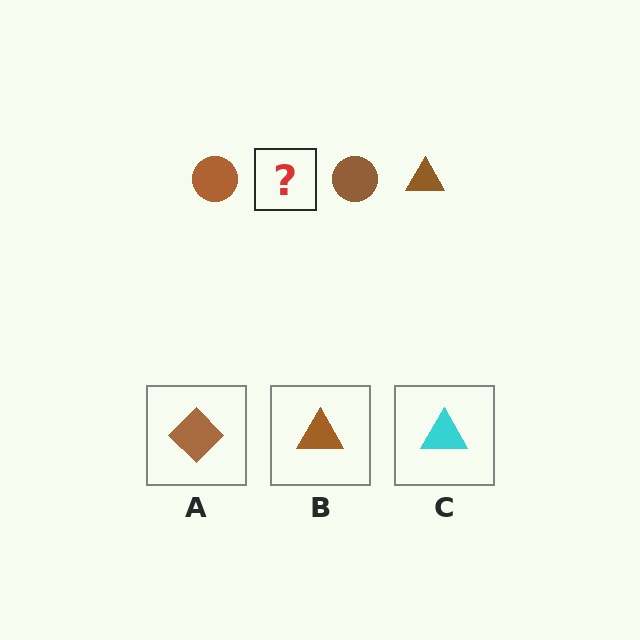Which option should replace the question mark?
Option B.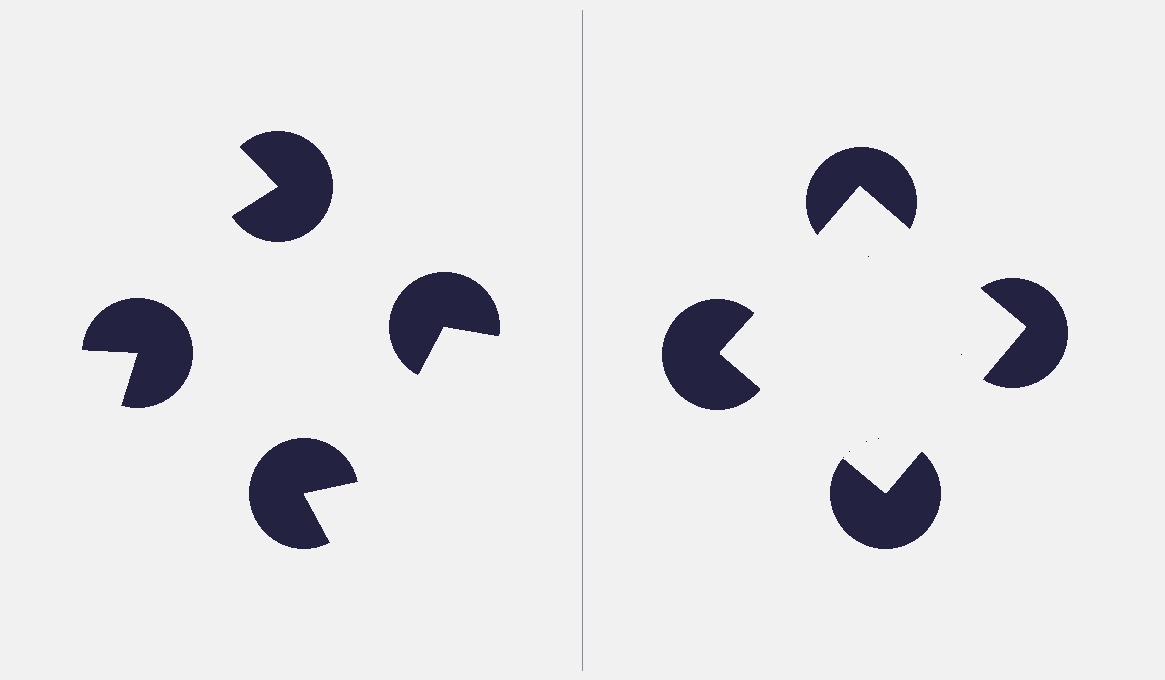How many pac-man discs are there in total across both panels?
8 — 4 on each side.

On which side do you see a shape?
An illusory square appears on the right side. On the left side the wedge cuts are rotated, so no coherent shape forms.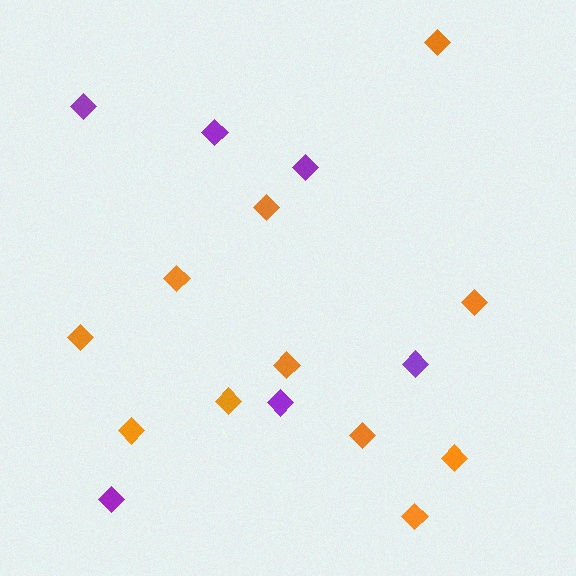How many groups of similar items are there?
There are 2 groups: one group of purple diamonds (6) and one group of orange diamonds (11).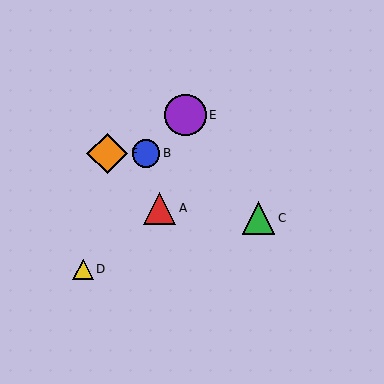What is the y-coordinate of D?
Object D is at y≈269.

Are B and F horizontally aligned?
Yes, both are at y≈153.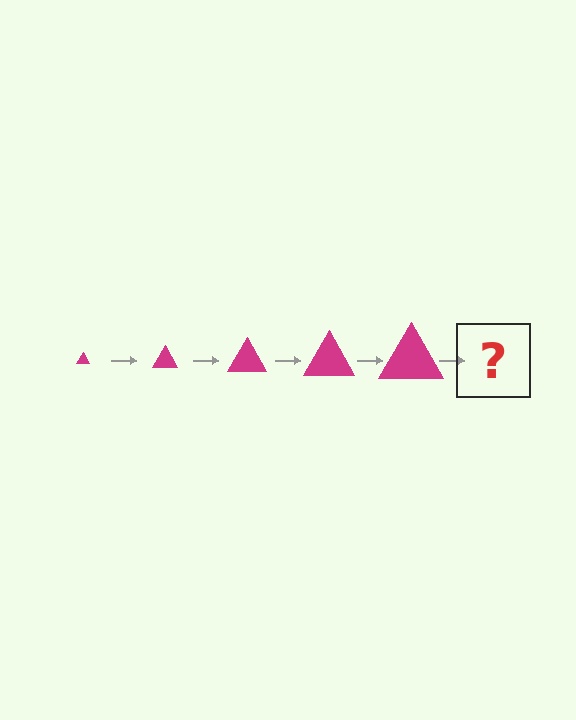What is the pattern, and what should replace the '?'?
The pattern is that the triangle gets progressively larger each step. The '?' should be a magenta triangle, larger than the previous one.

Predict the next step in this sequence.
The next step is a magenta triangle, larger than the previous one.